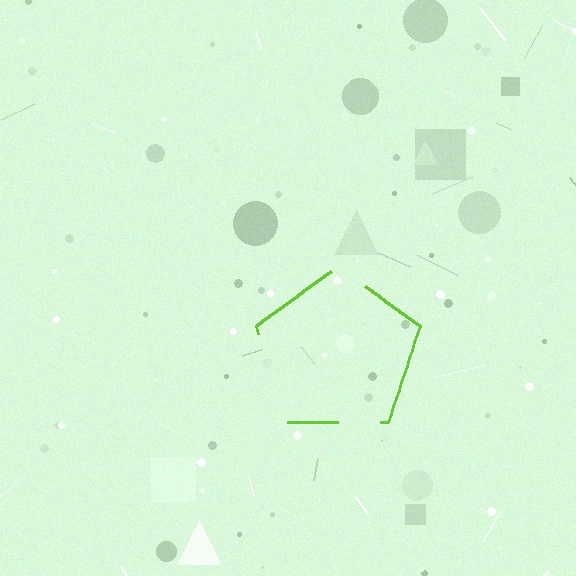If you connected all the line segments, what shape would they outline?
They would outline a pentagon.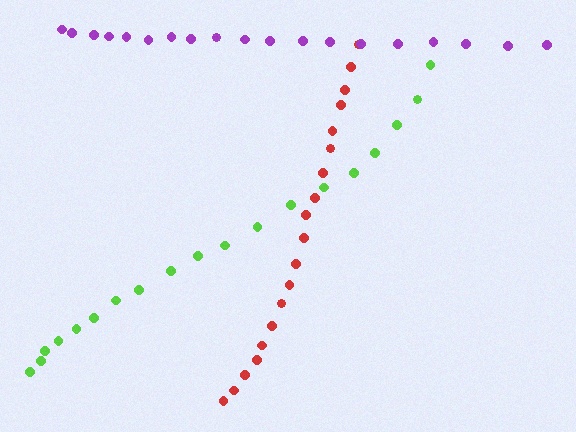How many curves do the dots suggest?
There are 3 distinct paths.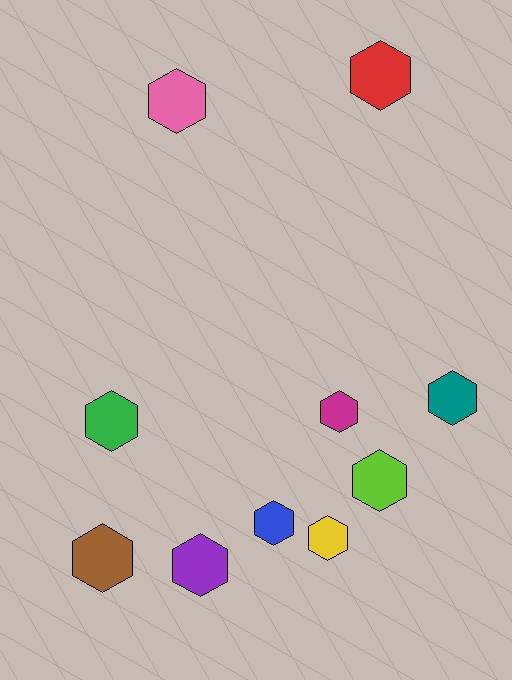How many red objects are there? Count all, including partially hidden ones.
There is 1 red object.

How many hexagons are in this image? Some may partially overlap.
There are 10 hexagons.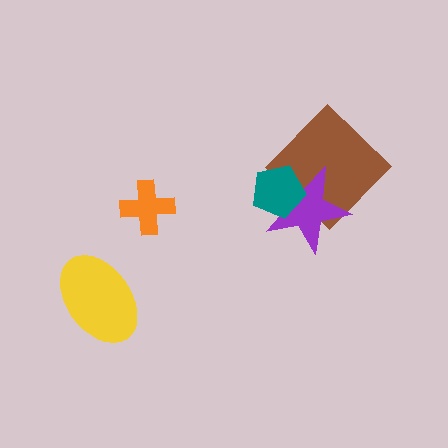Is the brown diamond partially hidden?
Yes, it is partially covered by another shape.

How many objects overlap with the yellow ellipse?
0 objects overlap with the yellow ellipse.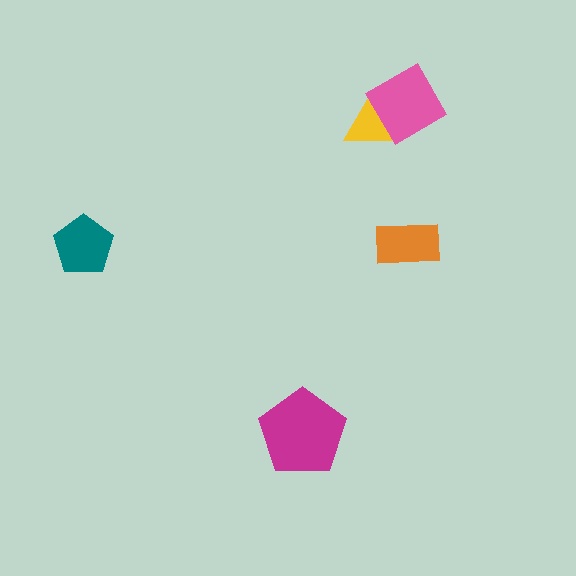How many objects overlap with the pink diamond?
1 object overlaps with the pink diamond.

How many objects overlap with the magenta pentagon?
0 objects overlap with the magenta pentagon.